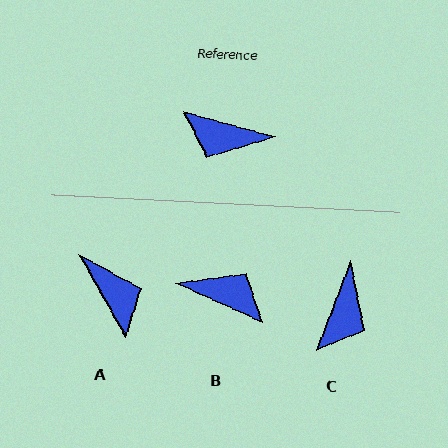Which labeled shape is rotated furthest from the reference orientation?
B, about 171 degrees away.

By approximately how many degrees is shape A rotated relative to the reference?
Approximately 135 degrees counter-clockwise.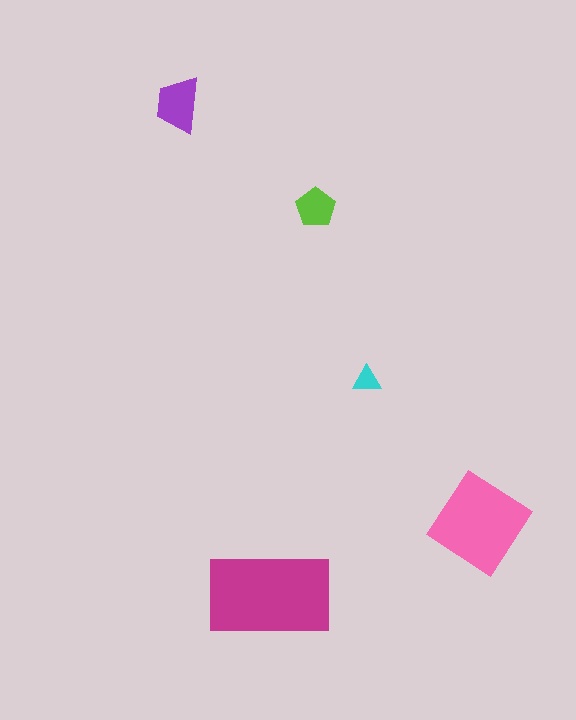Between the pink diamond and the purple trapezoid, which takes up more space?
The pink diamond.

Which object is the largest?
The magenta rectangle.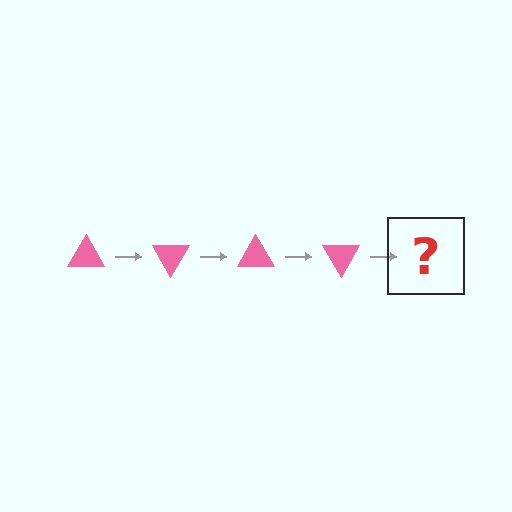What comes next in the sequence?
The next element should be a pink triangle rotated 240 degrees.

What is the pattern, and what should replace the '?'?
The pattern is that the triangle rotates 60 degrees each step. The '?' should be a pink triangle rotated 240 degrees.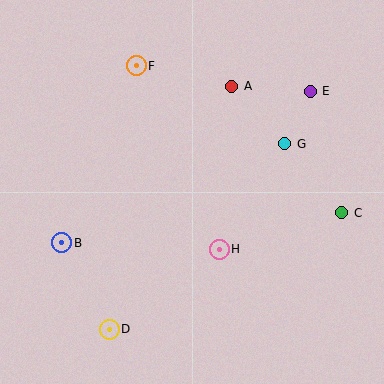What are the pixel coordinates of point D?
Point D is at (109, 329).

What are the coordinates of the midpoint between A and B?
The midpoint between A and B is at (147, 164).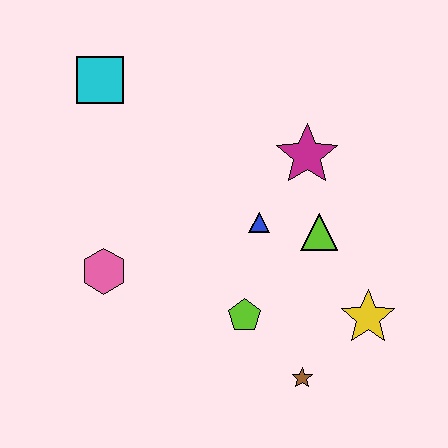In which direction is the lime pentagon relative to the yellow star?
The lime pentagon is to the left of the yellow star.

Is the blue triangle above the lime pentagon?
Yes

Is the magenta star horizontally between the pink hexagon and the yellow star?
Yes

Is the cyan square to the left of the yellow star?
Yes